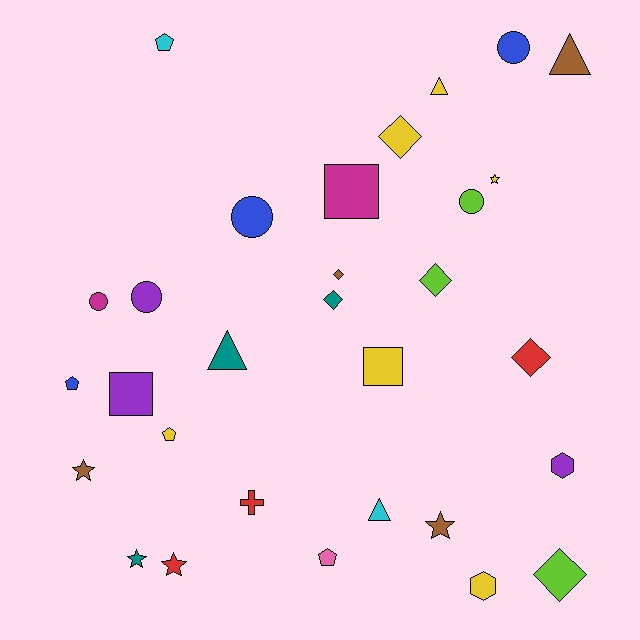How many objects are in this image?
There are 30 objects.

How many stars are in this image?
There are 5 stars.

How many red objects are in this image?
There are 3 red objects.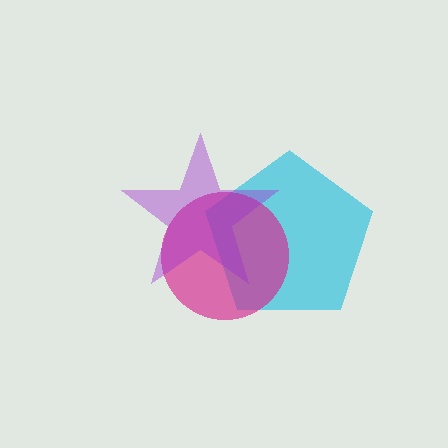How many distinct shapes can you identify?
There are 3 distinct shapes: a cyan pentagon, a magenta circle, a purple star.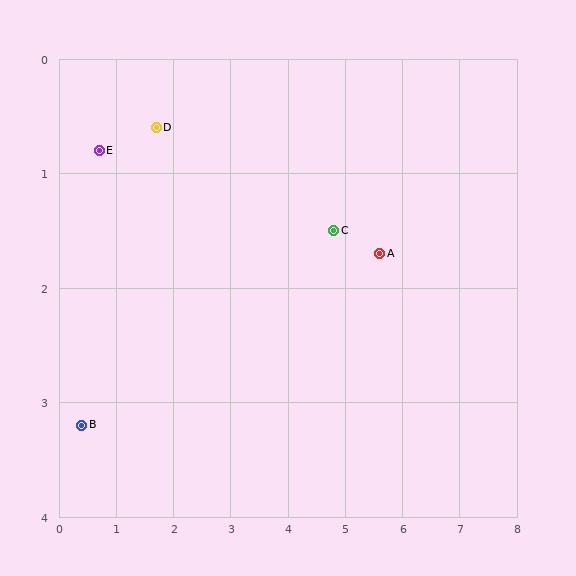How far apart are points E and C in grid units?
Points E and C are about 4.2 grid units apart.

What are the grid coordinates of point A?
Point A is at approximately (5.6, 1.7).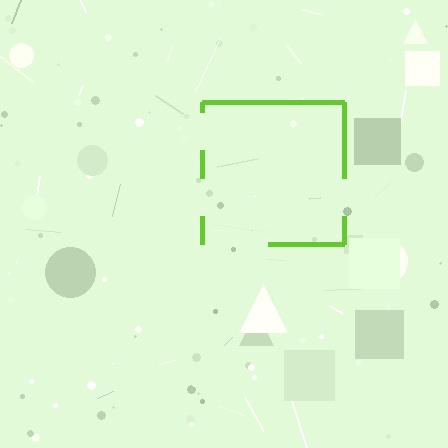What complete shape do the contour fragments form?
The contour fragments form a square.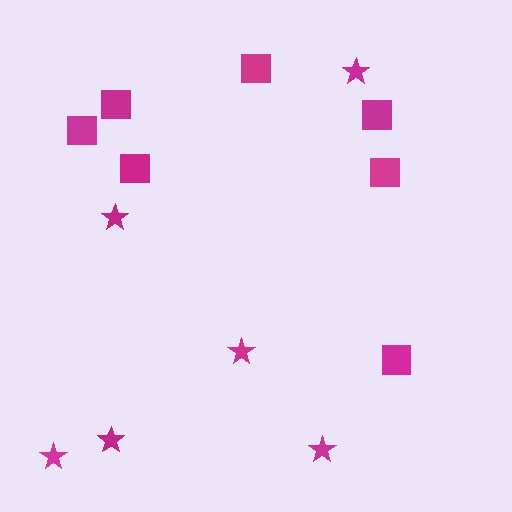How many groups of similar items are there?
There are 2 groups: one group of squares (7) and one group of stars (6).